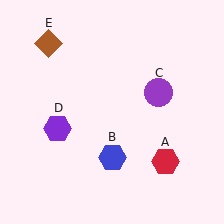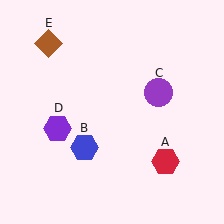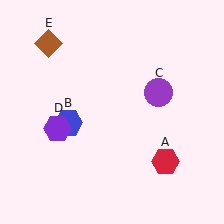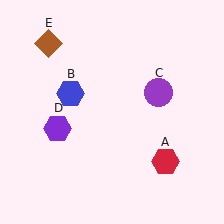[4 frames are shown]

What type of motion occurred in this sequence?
The blue hexagon (object B) rotated clockwise around the center of the scene.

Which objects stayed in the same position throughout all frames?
Red hexagon (object A) and purple circle (object C) and purple hexagon (object D) and brown diamond (object E) remained stationary.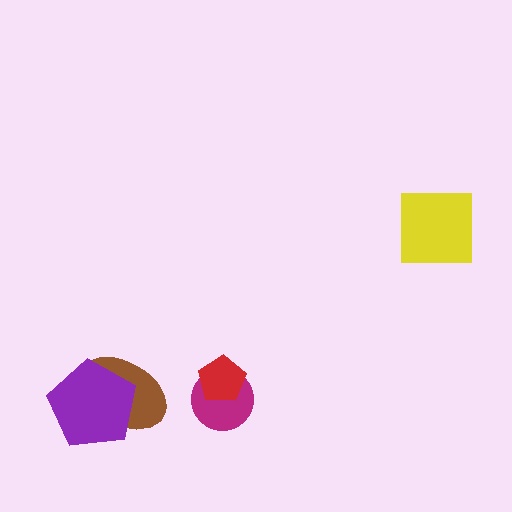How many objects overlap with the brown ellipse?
1 object overlaps with the brown ellipse.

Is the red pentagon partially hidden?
No, no other shape covers it.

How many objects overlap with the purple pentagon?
1 object overlaps with the purple pentagon.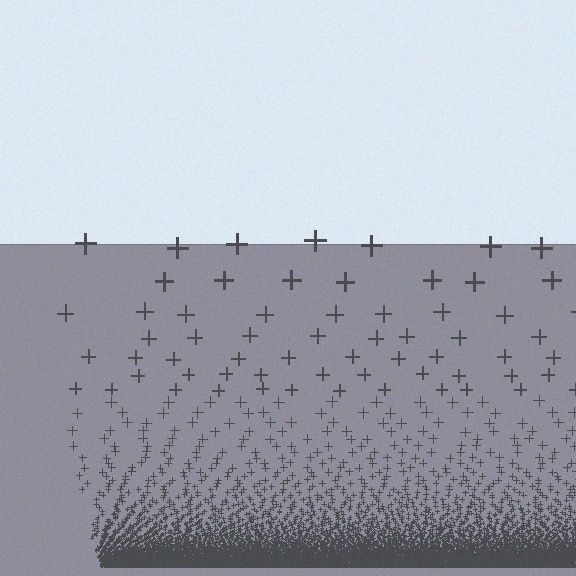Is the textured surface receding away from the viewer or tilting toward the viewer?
The surface appears to tilt toward the viewer. Texture elements get larger and sparser toward the top.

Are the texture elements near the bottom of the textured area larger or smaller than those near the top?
Smaller. The gradient is inverted — elements near the bottom are smaller and denser.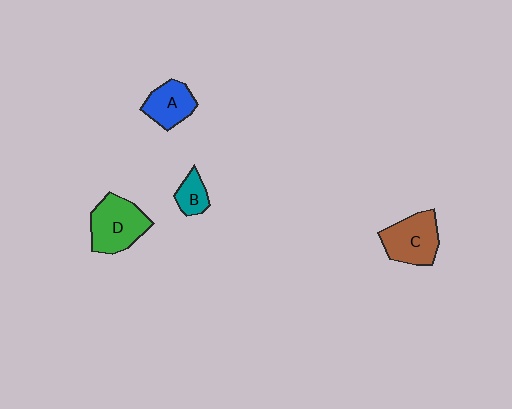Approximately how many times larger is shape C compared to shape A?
Approximately 1.4 times.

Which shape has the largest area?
Shape D (green).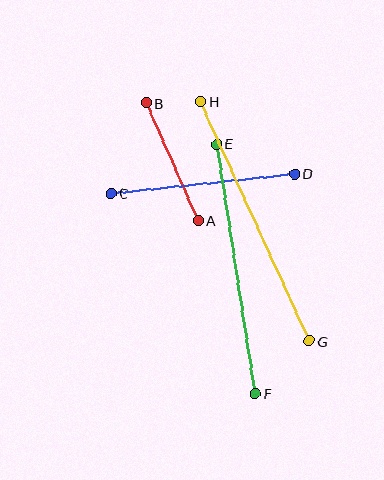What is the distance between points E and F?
The distance is approximately 252 pixels.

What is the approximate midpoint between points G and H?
The midpoint is at approximately (255, 221) pixels.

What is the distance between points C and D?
The distance is approximately 185 pixels.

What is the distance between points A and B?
The distance is approximately 128 pixels.